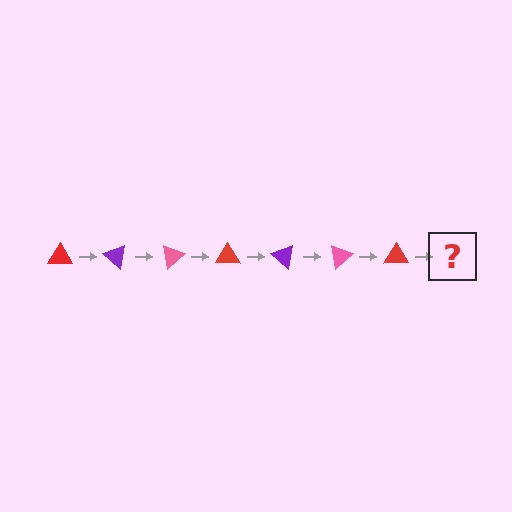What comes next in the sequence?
The next element should be a purple triangle, rotated 280 degrees from the start.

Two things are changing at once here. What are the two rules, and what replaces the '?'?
The two rules are that it rotates 40 degrees each step and the color cycles through red, purple, and pink. The '?' should be a purple triangle, rotated 280 degrees from the start.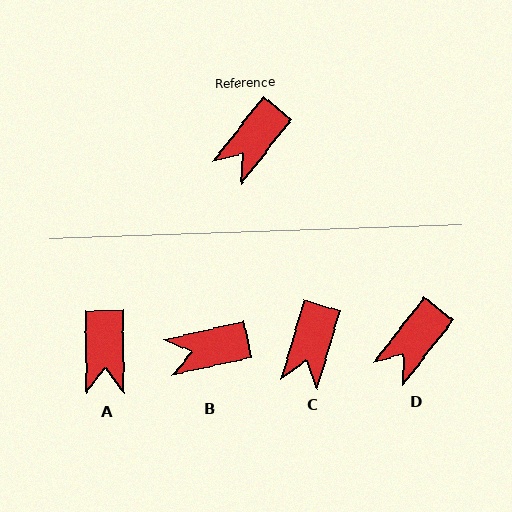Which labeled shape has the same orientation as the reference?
D.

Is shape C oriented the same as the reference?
No, it is off by about 22 degrees.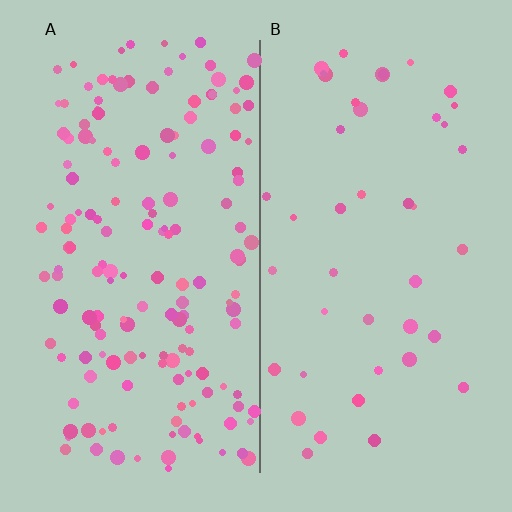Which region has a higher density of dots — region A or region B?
A (the left).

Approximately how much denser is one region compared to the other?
Approximately 3.6× — region A over region B.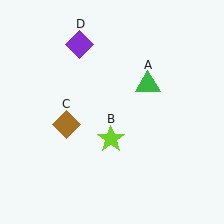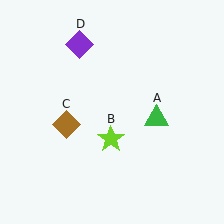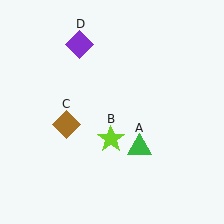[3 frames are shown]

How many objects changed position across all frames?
1 object changed position: green triangle (object A).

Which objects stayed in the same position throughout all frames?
Lime star (object B) and brown diamond (object C) and purple diamond (object D) remained stationary.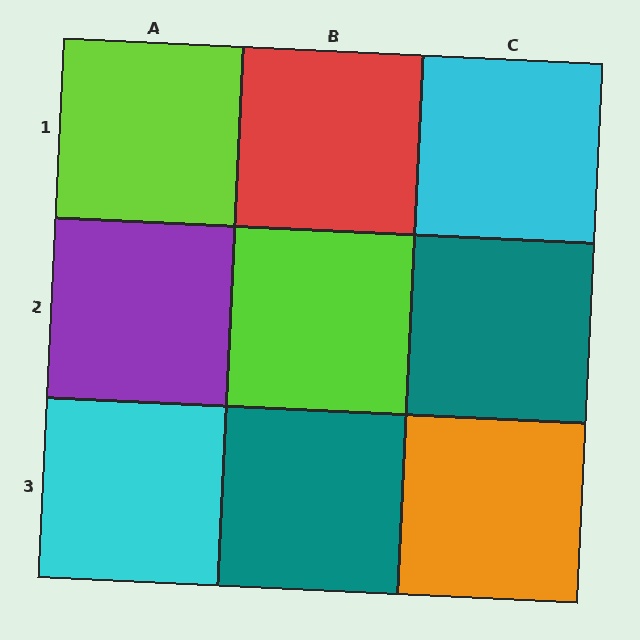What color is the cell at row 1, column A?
Lime.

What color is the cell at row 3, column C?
Orange.